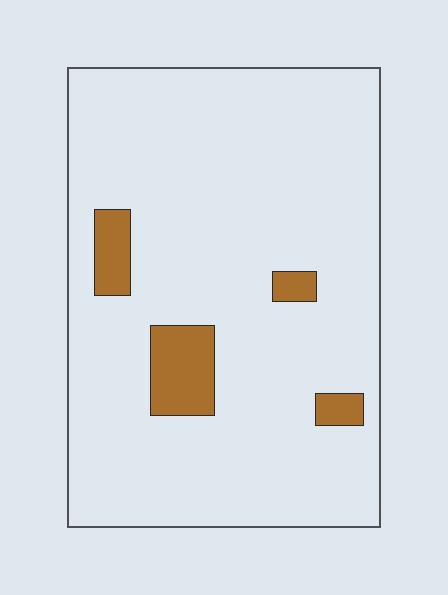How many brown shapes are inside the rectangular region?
4.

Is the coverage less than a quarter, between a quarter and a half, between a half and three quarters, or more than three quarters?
Less than a quarter.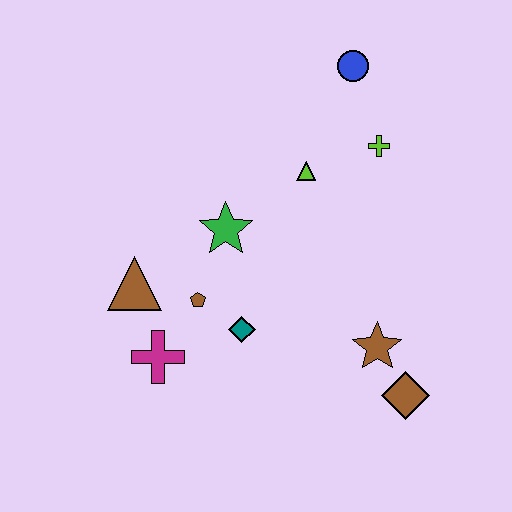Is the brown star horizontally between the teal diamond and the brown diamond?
Yes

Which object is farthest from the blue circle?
The magenta cross is farthest from the blue circle.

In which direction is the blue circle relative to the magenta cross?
The blue circle is above the magenta cross.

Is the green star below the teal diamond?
No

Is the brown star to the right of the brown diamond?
No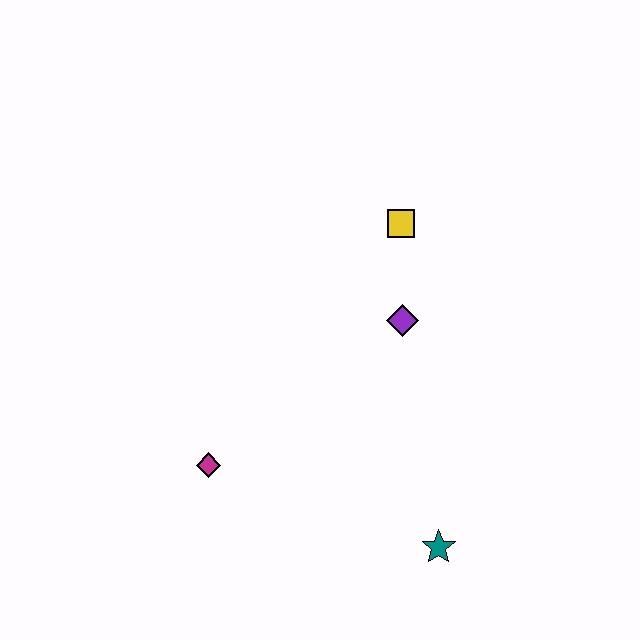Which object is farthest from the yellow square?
The teal star is farthest from the yellow square.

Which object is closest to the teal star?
The purple diamond is closest to the teal star.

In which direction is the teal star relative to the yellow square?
The teal star is below the yellow square.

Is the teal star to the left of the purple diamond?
No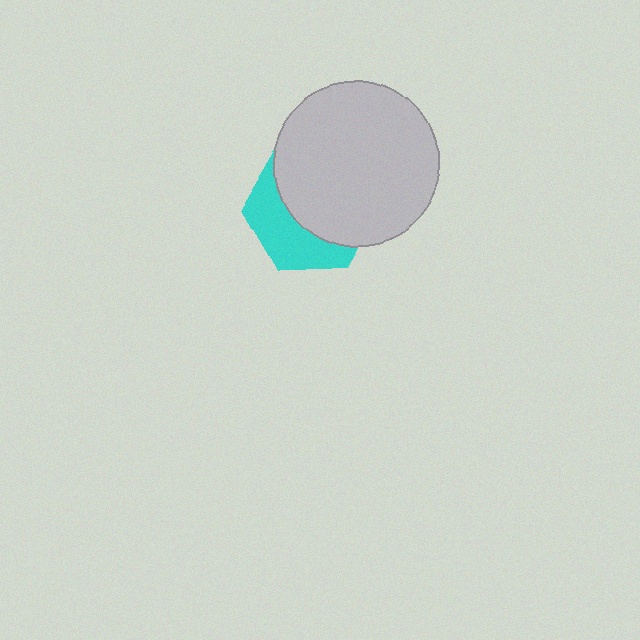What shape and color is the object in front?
The object in front is a light gray circle.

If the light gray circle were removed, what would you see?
You would see the complete cyan hexagon.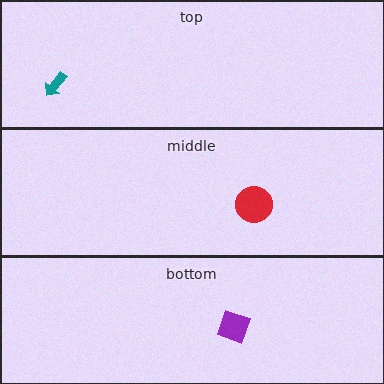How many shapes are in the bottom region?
1.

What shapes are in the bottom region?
The purple diamond.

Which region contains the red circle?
The middle region.